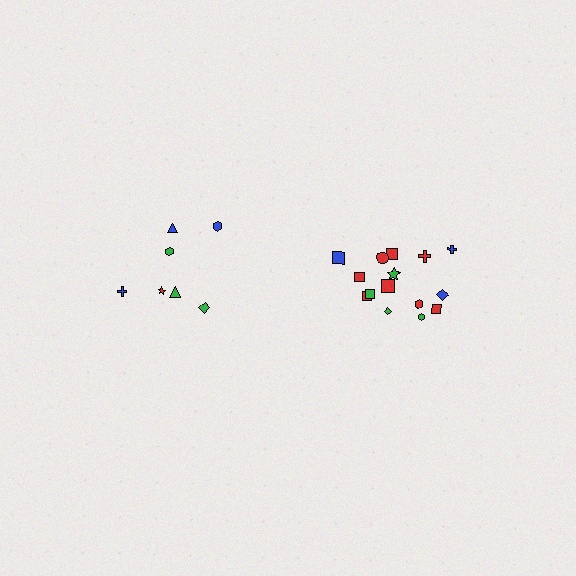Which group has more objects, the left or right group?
The right group.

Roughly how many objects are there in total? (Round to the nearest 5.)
Roughly 20 objects in total.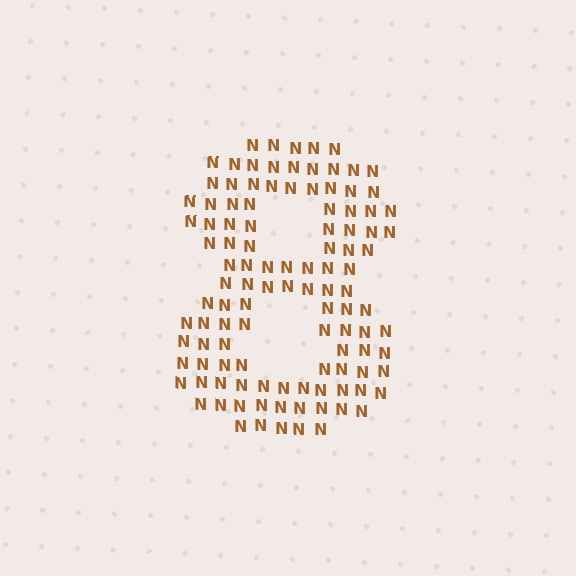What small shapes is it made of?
It is made of small letter N's.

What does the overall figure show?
The overall figure shows the digit 8.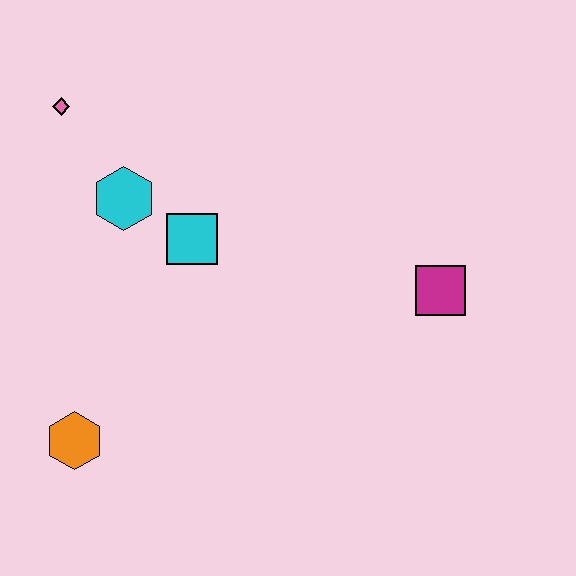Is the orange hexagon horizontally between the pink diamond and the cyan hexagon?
Yes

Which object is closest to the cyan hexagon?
The cyan square is closest to the cyan hexagon.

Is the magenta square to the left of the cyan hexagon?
No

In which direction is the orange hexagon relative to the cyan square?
The orange hexagon is below the cyan square.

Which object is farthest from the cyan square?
The magenta square is farthest from the cyan square.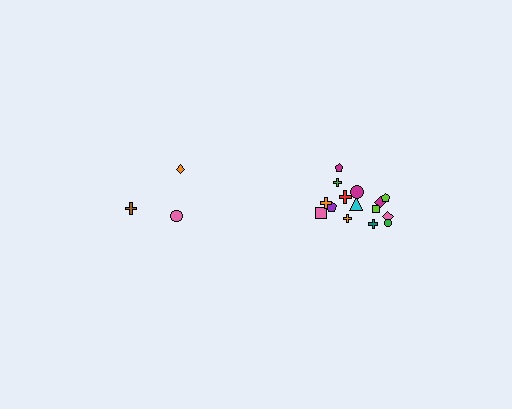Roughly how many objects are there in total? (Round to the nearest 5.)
Roughly 20 objects in total.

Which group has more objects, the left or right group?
The right group.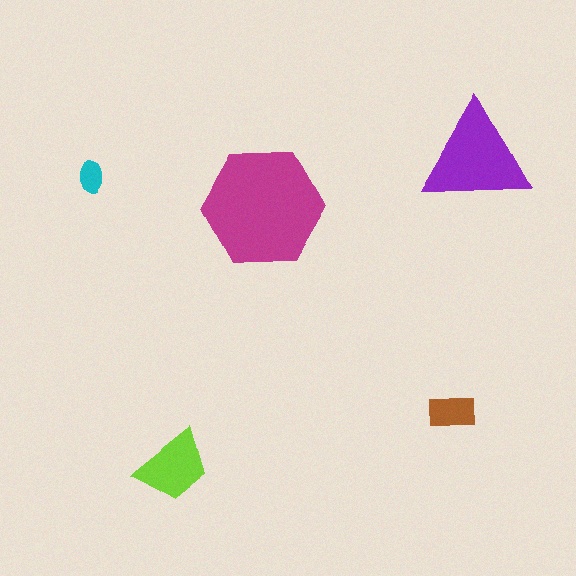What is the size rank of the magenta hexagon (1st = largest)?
1st.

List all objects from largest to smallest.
The magenta hexagon, the purple triangle, the lime trapezoid, the brown rectangle, the cyan ellipse.